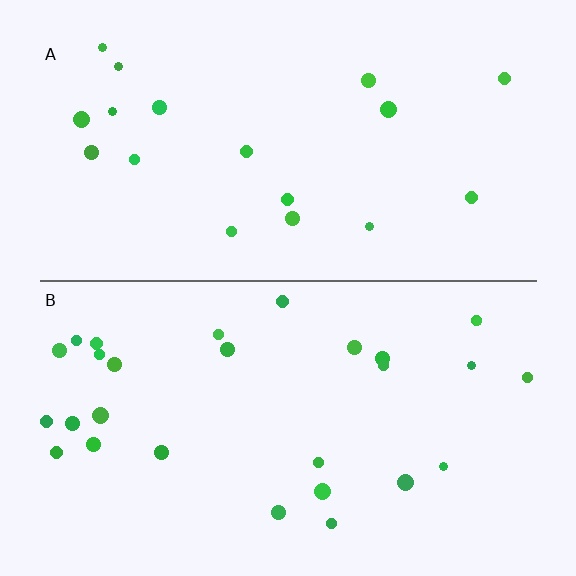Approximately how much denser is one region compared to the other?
Approximately 1.6× — region B over region A.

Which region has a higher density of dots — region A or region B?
B (the bottom).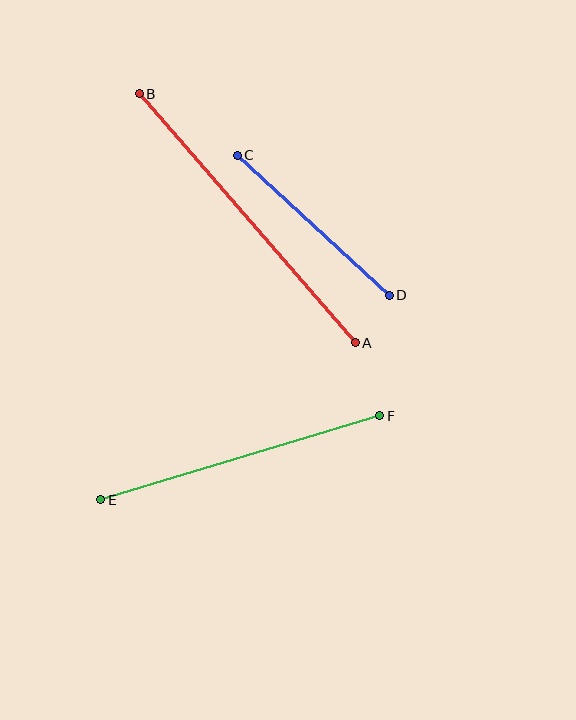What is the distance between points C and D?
The distance is approximately 207 pixels.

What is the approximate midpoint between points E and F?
The midpoint is at approximately (240, 458) pixels.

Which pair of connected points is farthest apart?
Points A and B are farthest apart.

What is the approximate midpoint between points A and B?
The midpoint is at approximately (247, 218) pixels.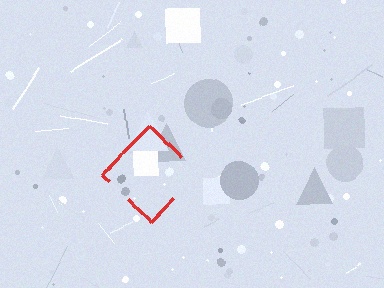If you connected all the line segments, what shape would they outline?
They would outline a diamond.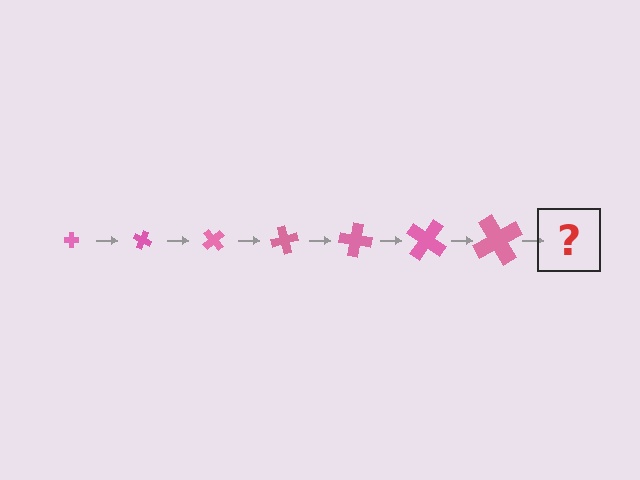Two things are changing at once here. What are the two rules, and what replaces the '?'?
The two rules are that the cross grows larger each step and it rotates 25 degrees each step. The '?' should be a cross, larger than the previous one and rotated 175 degrees from the start.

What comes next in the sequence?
The next element should be a cross, larger than the previous one and rotated 175 degrees from the start.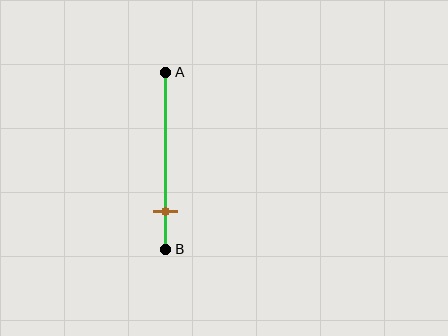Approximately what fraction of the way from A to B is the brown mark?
The brown mark is approximately 80% of the way from A to B.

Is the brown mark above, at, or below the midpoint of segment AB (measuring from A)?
The brown mark is below the midpoint of segment AB.